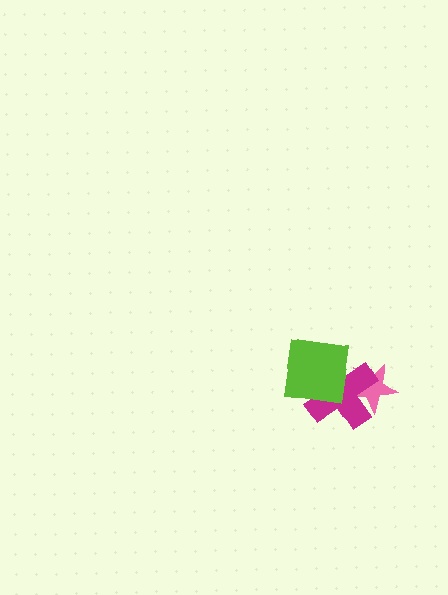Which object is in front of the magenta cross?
The lime square is in front of the magenta cross.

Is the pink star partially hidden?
Yes, it is partially covered by another shape.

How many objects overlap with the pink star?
1 object overlaps with the pink star.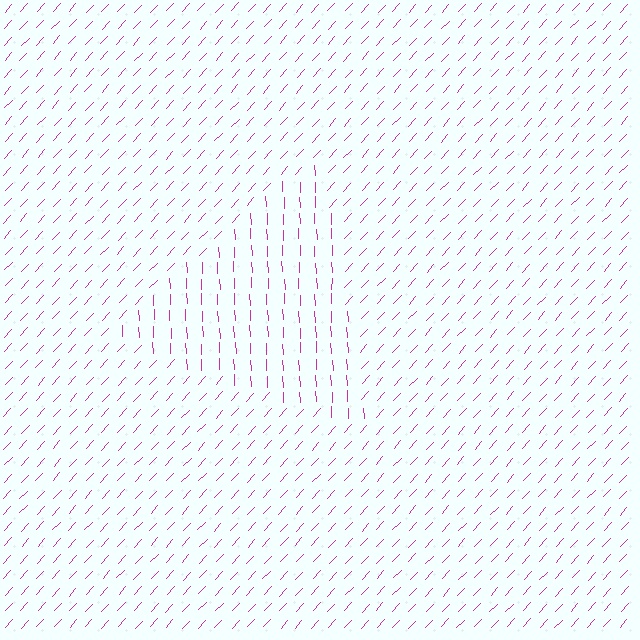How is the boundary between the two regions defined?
The boundary is defined purely by a change in line orientation (approximately 45 degrees difference). All lines are the same color and thickness.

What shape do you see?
I see a triangle.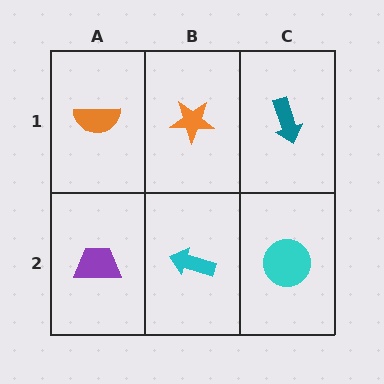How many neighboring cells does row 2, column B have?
3.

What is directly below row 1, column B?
A cyan arrow.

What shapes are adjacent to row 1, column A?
A purple trapezoid (row 2, column A), an orange star (row 1, column B).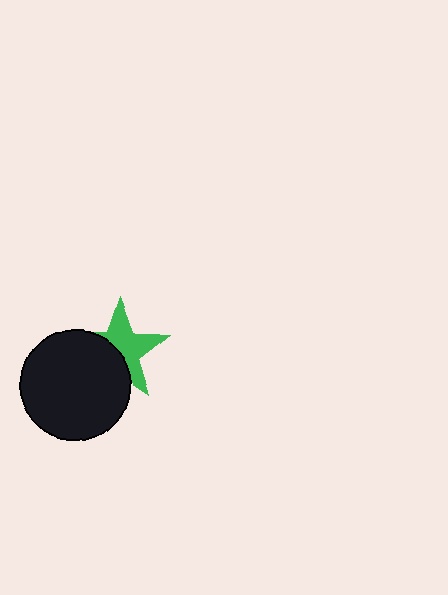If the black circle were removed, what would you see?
You would see the complete green star.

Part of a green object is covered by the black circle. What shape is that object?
It is a star.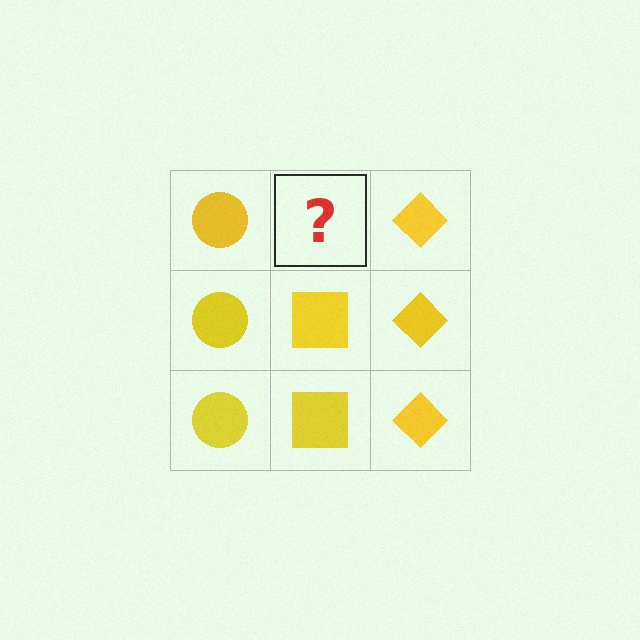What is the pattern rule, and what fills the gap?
The rule is that each column has a consistent shape. The gap should be filled with a yellow square.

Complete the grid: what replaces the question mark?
The question mark should be replaced with a yellow square.